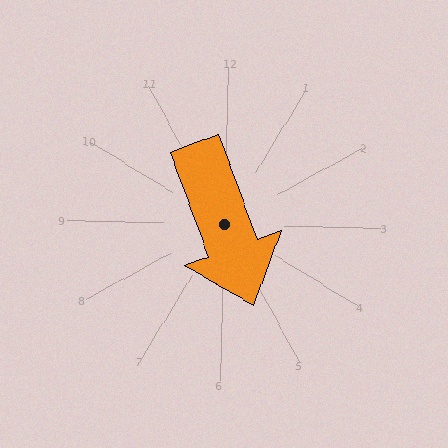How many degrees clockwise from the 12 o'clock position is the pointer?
Approximately 159 degrees.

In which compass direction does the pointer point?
South.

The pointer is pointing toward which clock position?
Roughly 5 o'clock.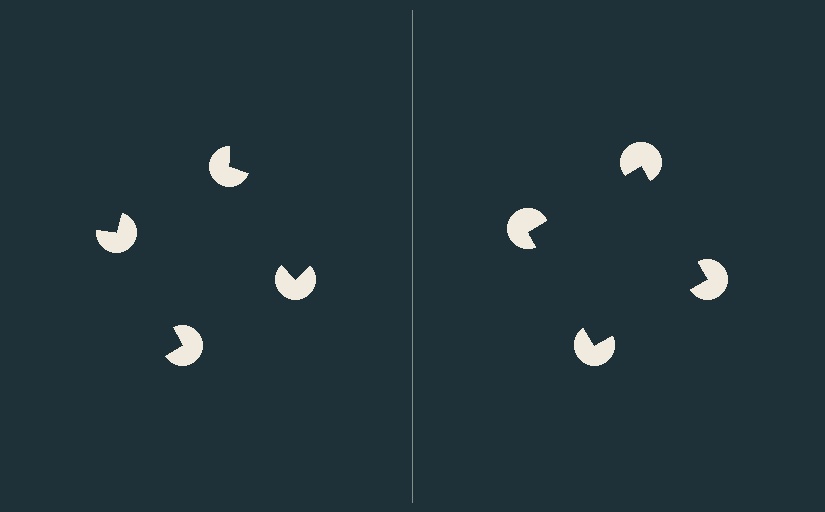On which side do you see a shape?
An illusory square appears on the right side. On the left side the wedge cuts are rotated, so no coherent shape forms.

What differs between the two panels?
The pac-man discs are positioned identically on both sides; only the wedge orientations differ. On the right they align to a square; on the left they are misaligned.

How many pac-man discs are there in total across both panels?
8 — 4 on each side.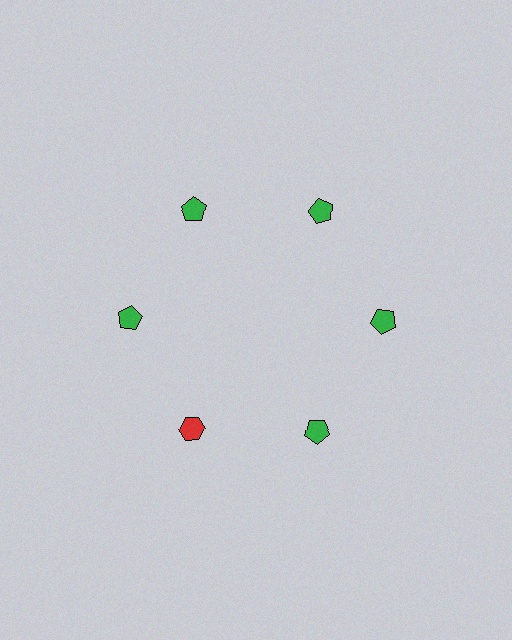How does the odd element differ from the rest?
It differs in both color (red instead of green) and shape (hexagon instead of pentagon).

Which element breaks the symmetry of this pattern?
The red hexagon at roughly the 7 o'clock position breaks the symmetry. All other shapes are green pentagons.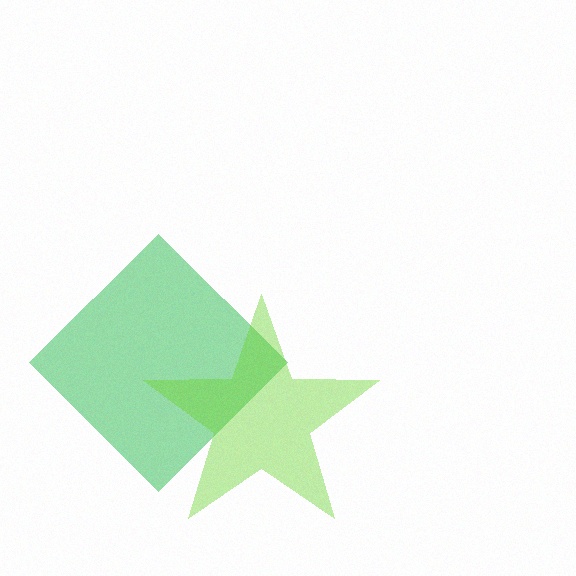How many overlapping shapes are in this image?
There are 2 overlapping shapes in the image.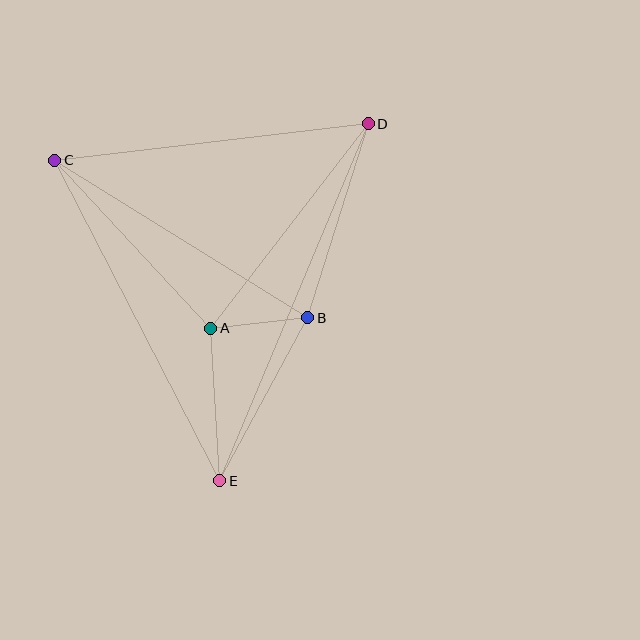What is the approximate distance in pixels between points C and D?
The distance between C and D is approximately 315 pixels.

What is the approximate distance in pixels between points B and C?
The distance between B and C is approximately 298 pixels.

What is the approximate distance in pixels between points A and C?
The distance between A and C is approximately 229 pixels.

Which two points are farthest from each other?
Points D and E are farthest from each other.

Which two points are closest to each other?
Points A and B are closest to each other.